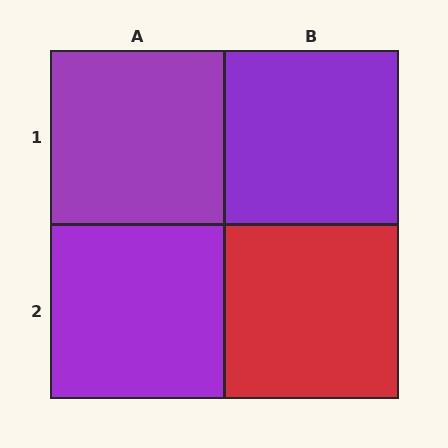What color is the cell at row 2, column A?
Purple.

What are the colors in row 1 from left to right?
Purple, purple.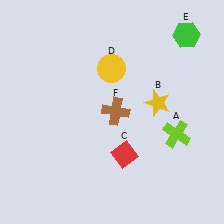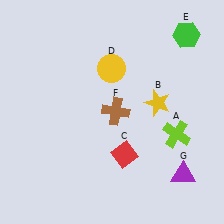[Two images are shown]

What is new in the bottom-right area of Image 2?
A purple triangle (G) was added in the bottom-right area of Image 2.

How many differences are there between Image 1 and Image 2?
There is 1 difference between the two images.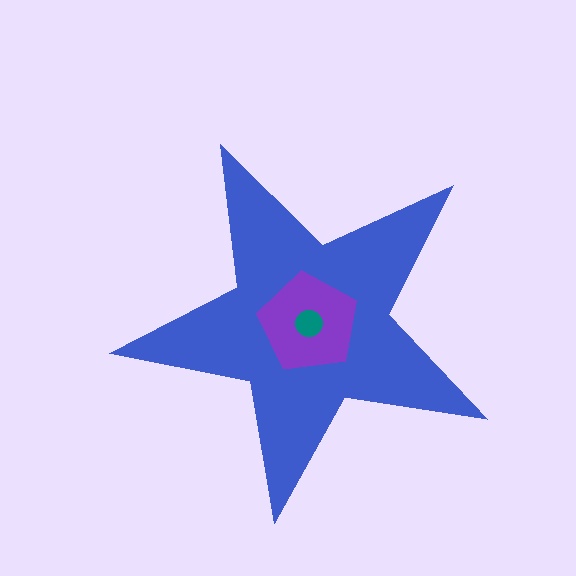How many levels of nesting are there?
3.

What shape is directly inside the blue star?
The purple pentagon.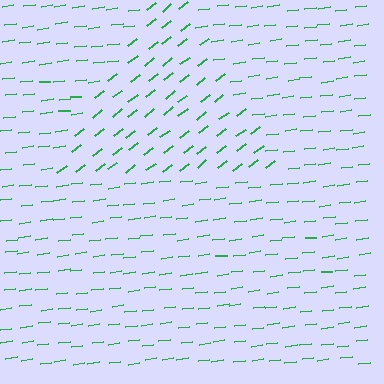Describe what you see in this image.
The image is filled with small green line segments. A triangle region in the image has lines oriented differently from the surrounding lines, creating a visible texture boundary.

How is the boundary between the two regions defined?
The boundary is defined purely by a change in line orientation (approximately 30 degrees difference). All lines are the same color and thickness.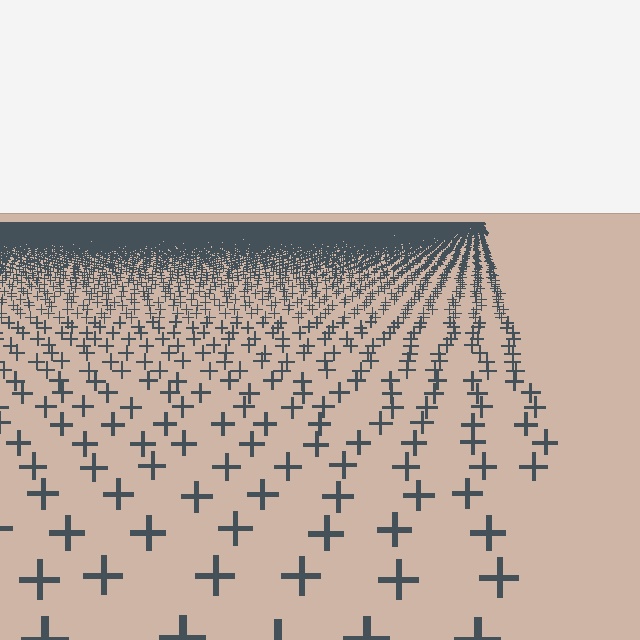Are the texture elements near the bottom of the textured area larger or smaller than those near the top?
Larger. Near the bottom, elements are closer to the viewer and appear at a bigger on-screen size.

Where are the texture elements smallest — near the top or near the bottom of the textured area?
Near the top.